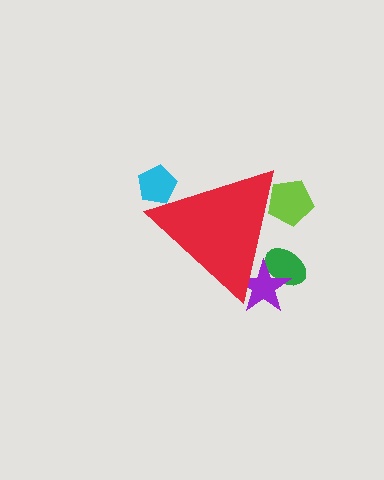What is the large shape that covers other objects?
A red triangle.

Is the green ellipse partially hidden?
Yes, the green ellipse is partially hidden behind the red triangle.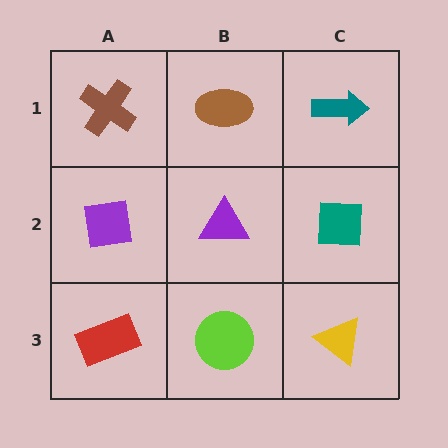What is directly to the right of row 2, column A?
A purple triangle.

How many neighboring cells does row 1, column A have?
2.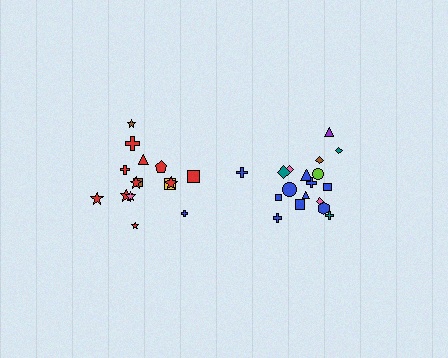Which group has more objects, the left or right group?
The right group.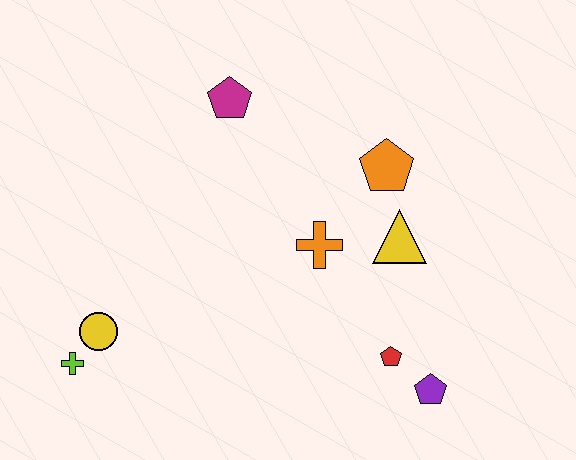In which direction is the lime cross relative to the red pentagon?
The lime cross is to the left of the red pentagon.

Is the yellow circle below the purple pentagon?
No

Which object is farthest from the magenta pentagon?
The purple pentagon is farthest from the magenta pentagon.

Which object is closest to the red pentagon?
The purple pentagon is closest to the red pentagon.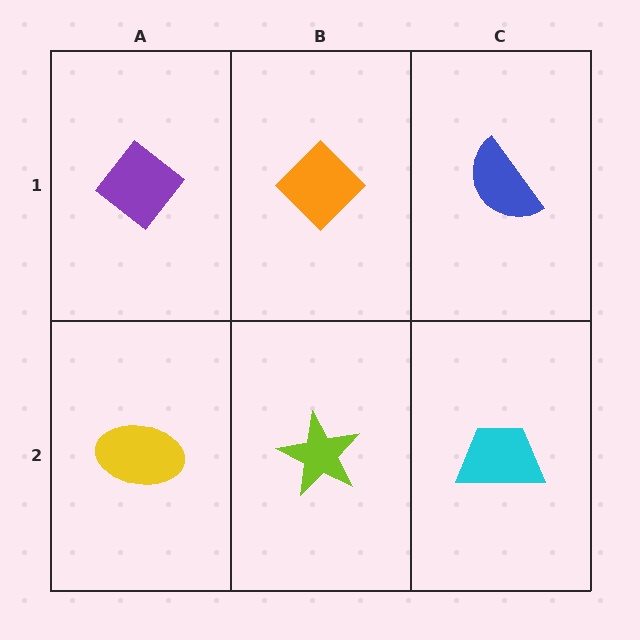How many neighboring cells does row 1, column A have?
2.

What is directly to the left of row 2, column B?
A yellow ellipse.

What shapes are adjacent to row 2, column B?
An orange diamond (row 1, column B), a yellow ellipse (row 2, column A), a cyan trapezoid (row 2, column C).